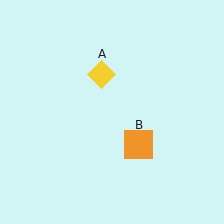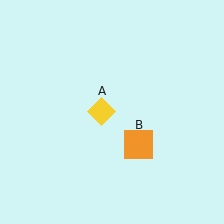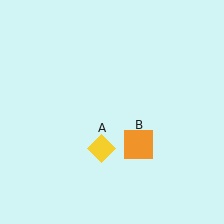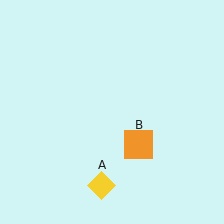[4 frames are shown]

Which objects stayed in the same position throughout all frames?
Orange square (object B) remained stationary.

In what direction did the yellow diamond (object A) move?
The yellow diamond (object A) moved down.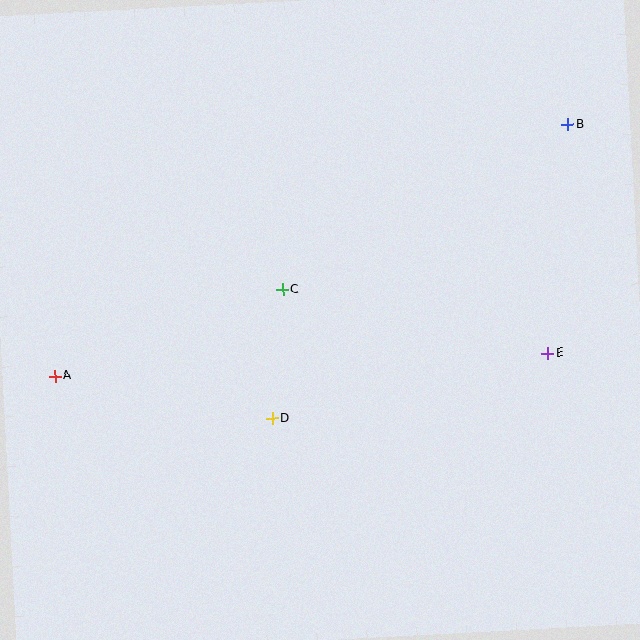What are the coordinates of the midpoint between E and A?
The midpoint between E and A is at (301, 365).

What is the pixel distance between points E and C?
The distance between E and C is 273 pixels.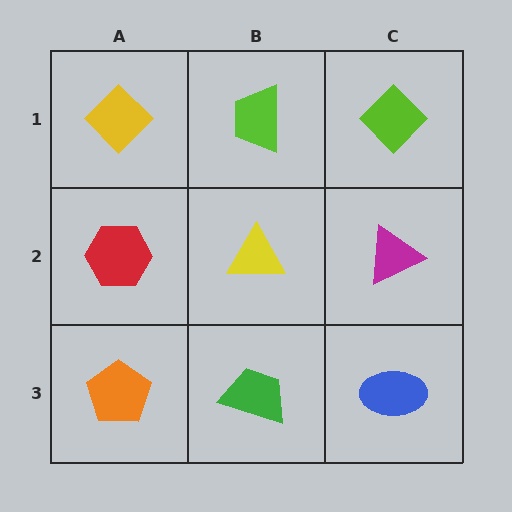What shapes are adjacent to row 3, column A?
A red hexagon (row 2, column A), a green trapezoid (row 3, column B).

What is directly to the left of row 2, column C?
A yellow triangle.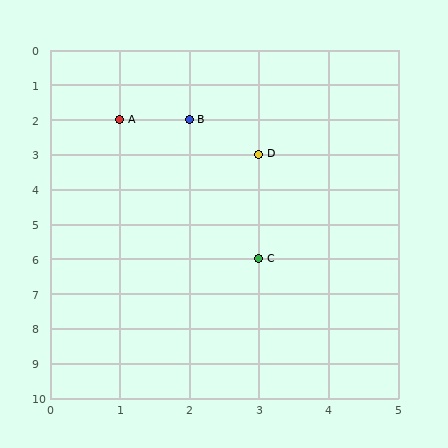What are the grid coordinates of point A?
Point A is at grid coordinates (1, 2).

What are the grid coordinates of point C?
Point C is at grid coordinates (3, 6).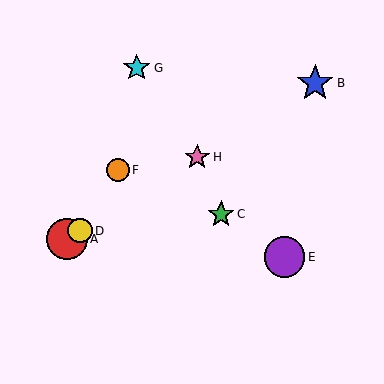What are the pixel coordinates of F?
Object F is at (118, 170).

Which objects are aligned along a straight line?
Objects A, B, D, H are aligned along a straight line.